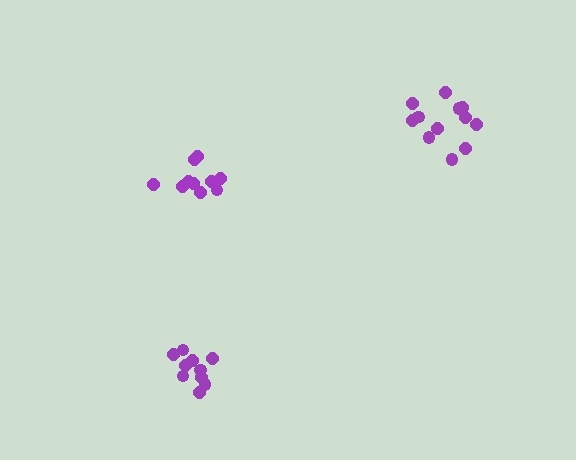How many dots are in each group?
Group 1: 12 dots, Group 2: 10 dots, Group 3: 10 dots (32 total).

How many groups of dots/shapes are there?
There are 3 groups.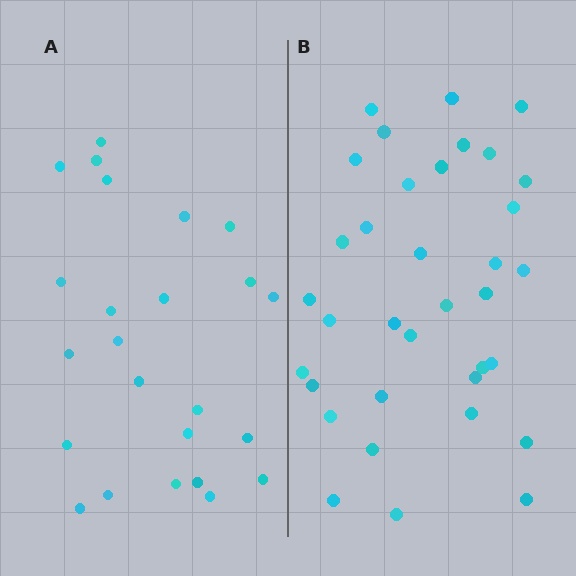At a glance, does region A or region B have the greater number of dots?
Region B (the right region) has more dots.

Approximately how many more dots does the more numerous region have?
Region B has roughly 12 or so more dots than region A.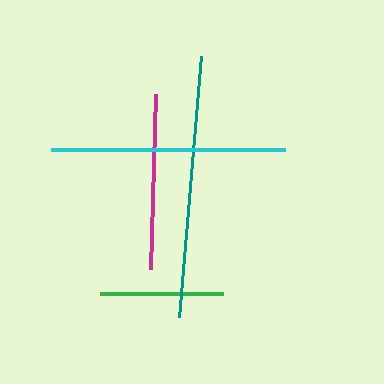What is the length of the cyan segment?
The cyan segment is approximately 234 pixels long.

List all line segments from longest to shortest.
From longest to shortest: teal, cyan, magenta, green.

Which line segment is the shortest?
The green line is the shortest at approximately 123 pixels.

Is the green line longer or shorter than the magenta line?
The magenta line is longer than the green line.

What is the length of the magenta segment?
The magenta segment is approximately 175 pixels long.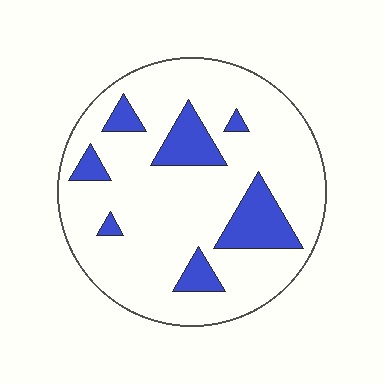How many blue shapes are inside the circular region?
7.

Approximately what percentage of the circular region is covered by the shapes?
Approximately 15%.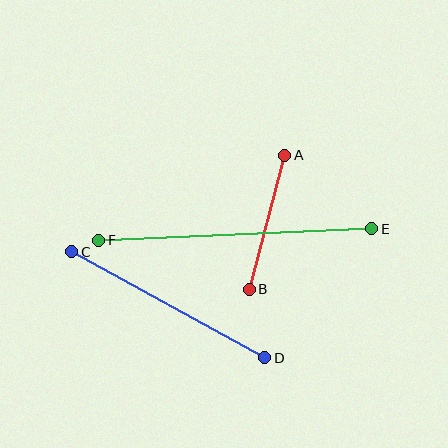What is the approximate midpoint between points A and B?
The midpoint is at approximately (267, 222) pixels.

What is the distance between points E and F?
The distance is approximately 273 pixels.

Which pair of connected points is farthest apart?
Points E and F are farthest apart.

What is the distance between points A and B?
The distance is approximately 139 pixels.